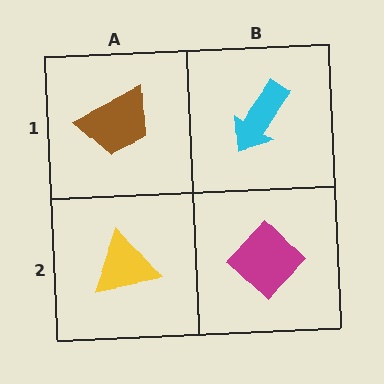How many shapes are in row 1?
2 shapes.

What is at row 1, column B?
A cyan arrow.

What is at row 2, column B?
A magenta diamond.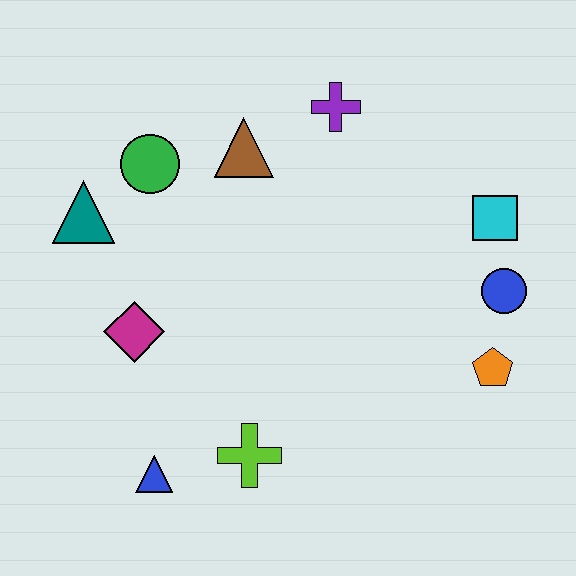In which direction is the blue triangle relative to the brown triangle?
The blue triangle is below the brown triangle.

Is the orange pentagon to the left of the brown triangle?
No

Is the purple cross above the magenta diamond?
Yes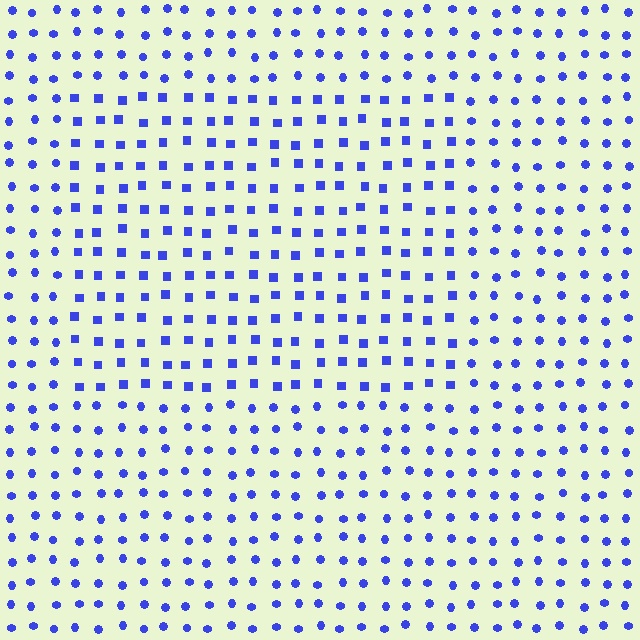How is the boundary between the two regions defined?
The boundary is defined by a change in element shape: squares inside vs. circles outside. All elements share the same color and spacing.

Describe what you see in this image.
The image is filled with small blue elements arranged in a uniform grid. A rectangle-shaped region contains squares, while the surrounding area contains circles. The boundary is defined purely by the change in element shape.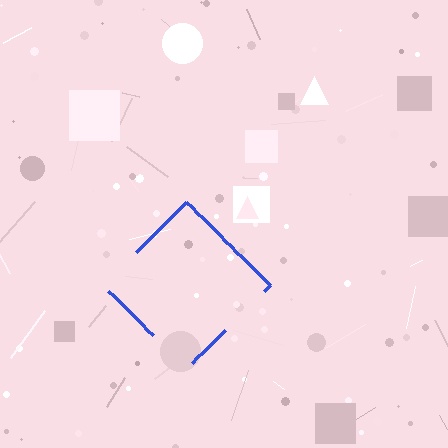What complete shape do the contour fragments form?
The contour fragments form a diamond.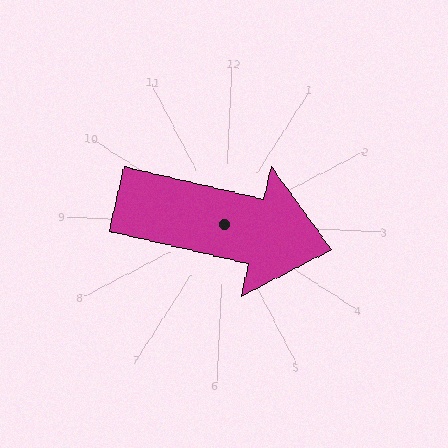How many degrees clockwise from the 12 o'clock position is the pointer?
Approximately 101 degrees.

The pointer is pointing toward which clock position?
Roughly 3 o'clock.